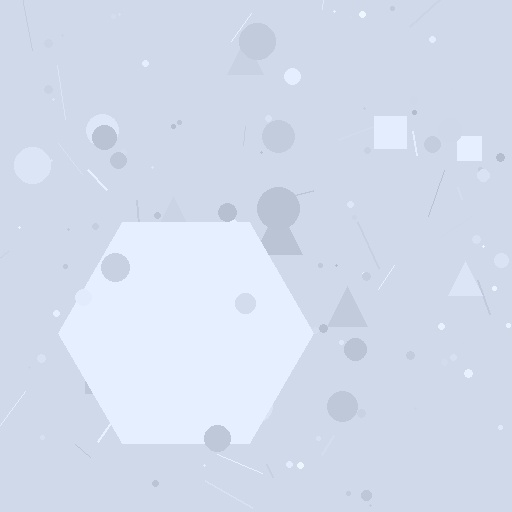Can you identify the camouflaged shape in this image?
The camouflaged shape is a hexagon.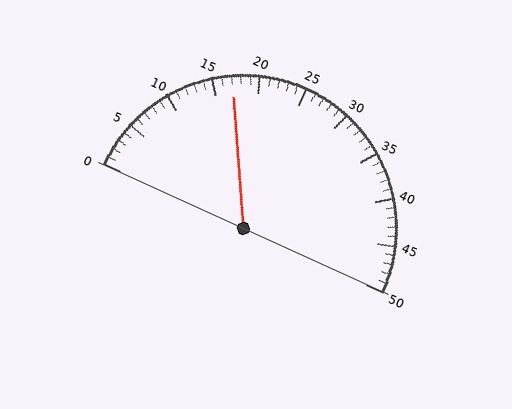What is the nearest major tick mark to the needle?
The nearest major tick mark is 15.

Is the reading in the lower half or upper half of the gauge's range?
The reading is in the lower half of the range (0 to 50).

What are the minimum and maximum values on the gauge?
The gauge ranges from 0 to 50.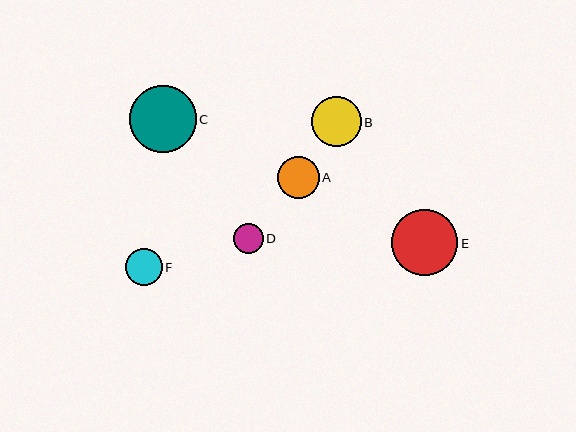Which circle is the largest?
Circle C is the largest with a size of approximately 67 pixels.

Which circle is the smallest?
Circle D is the smallest with a size of approximately 30 pixels.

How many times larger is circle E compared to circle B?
Circle E is approximately 1.3 times the size of circle B.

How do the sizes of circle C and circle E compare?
Circle C and circle E are approximately the same size.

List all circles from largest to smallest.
From largest to smallest: C, E, B, A, F, D.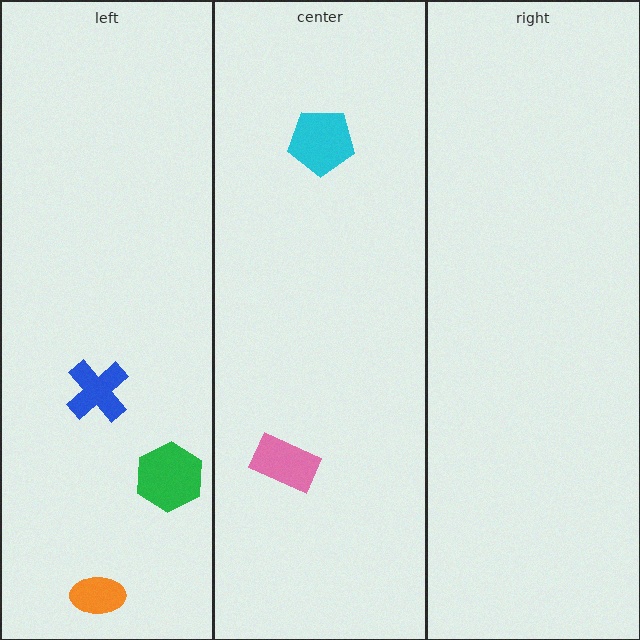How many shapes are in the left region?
3.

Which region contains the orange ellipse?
The left region.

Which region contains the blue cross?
The left region.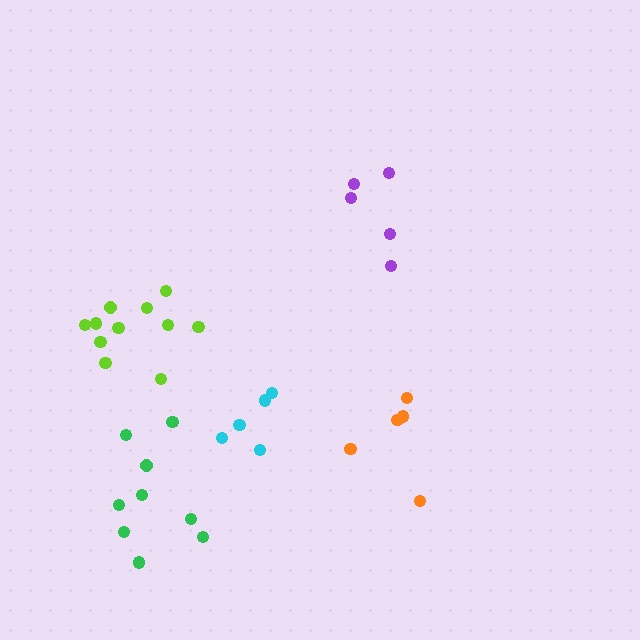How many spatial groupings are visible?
There are 5 spatial groupings.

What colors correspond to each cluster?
The clusters are colored: lime, purple, cyan, green, orange.